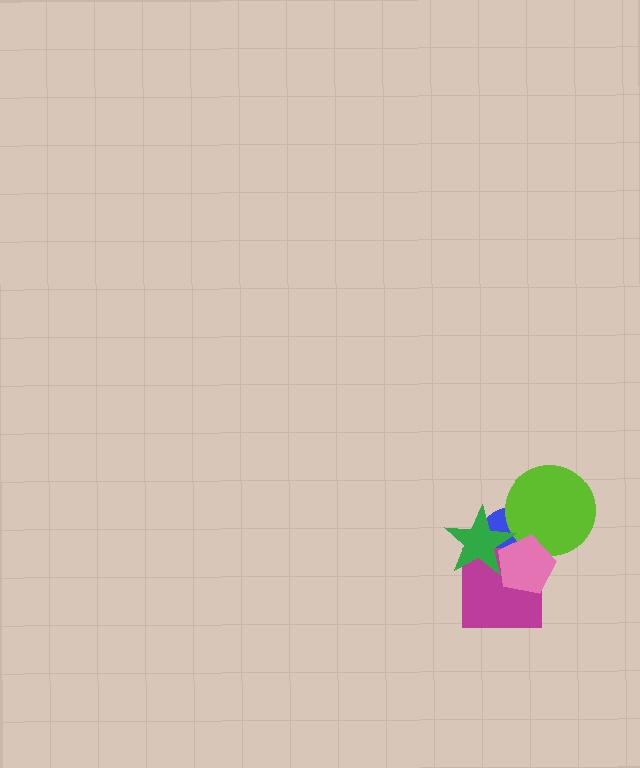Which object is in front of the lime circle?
The pink pentagon is in front of the lime circle.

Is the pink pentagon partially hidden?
No, no other shape covers it.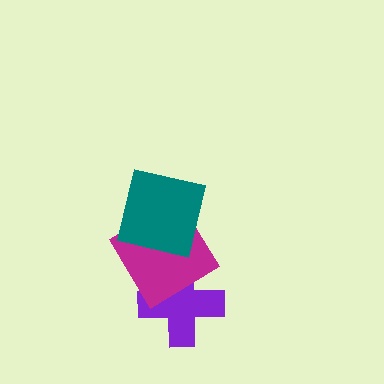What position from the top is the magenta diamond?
The magenta diamond is 2nd from the top.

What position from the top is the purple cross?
The purple cross is 3rd from the top.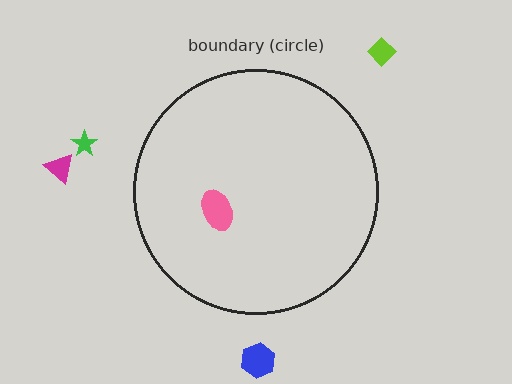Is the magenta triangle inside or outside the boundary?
Outside.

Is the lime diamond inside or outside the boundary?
Outside.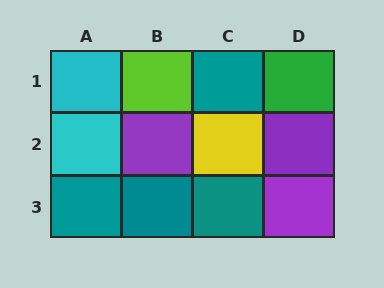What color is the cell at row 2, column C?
Yellow.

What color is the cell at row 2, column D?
Purple.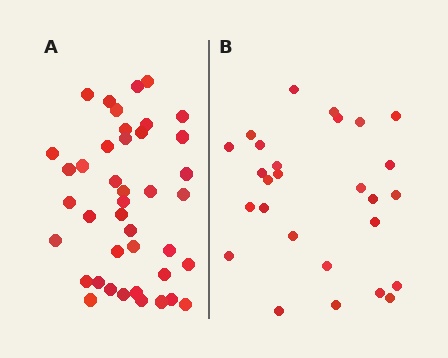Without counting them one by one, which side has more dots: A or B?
Region A (the left region) has more dots.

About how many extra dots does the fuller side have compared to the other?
Region A has approximately 15 more dots than region B.